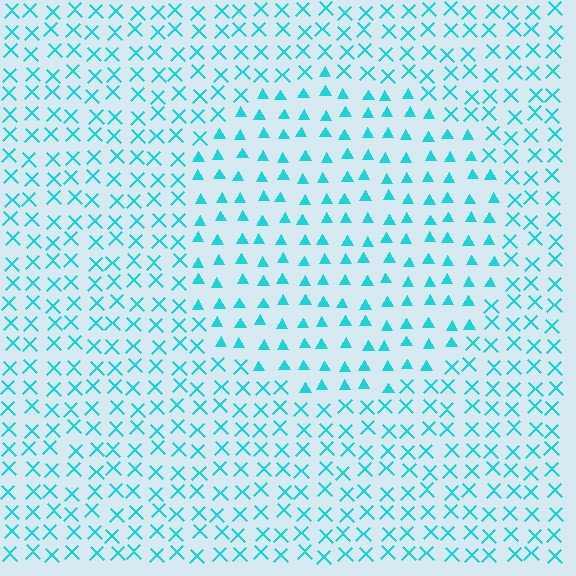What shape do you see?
I see a circle.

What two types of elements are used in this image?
The image uses triangles inside the circle region and X marks outside it.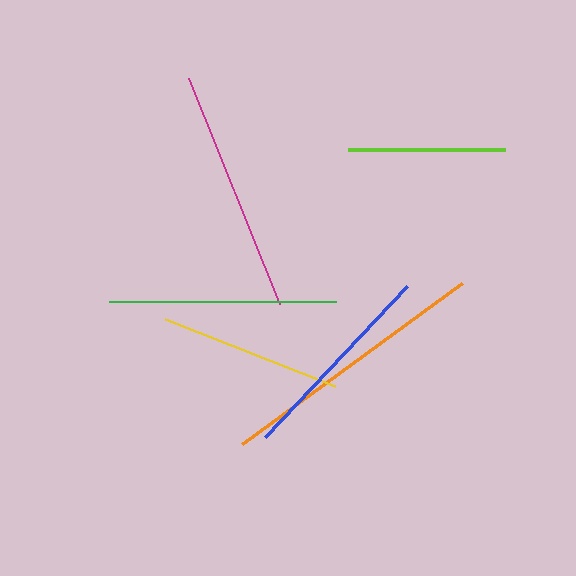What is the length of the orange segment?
The orange segment is approximately 273 pixels long.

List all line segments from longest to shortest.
From longest to shortest: orange, magenta, green, blue, yellow, lime.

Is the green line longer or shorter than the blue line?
The green line is longer than the blue line.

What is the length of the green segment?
The green segment is approximately 227 pixels long.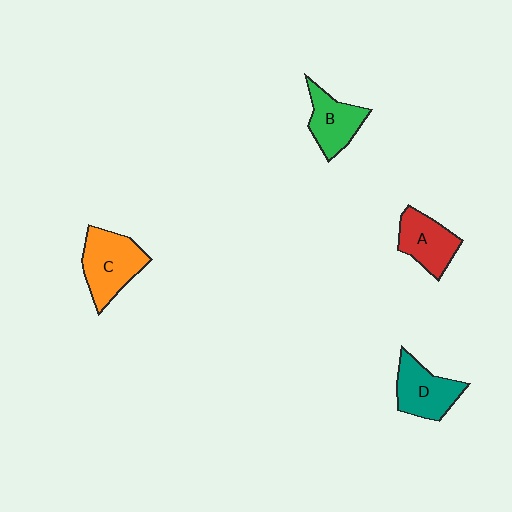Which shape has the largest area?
Shape C (orange).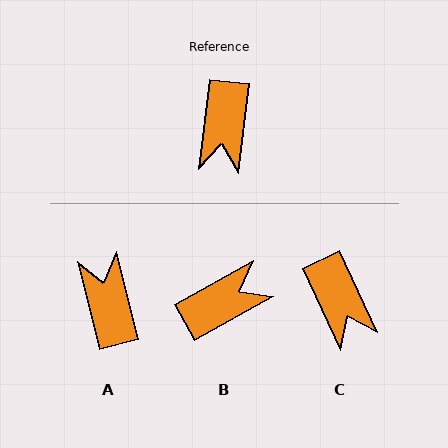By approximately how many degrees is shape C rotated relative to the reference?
Approximately 32 degrees counter-clockwise.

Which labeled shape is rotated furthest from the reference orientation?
A, about 159 degrees away.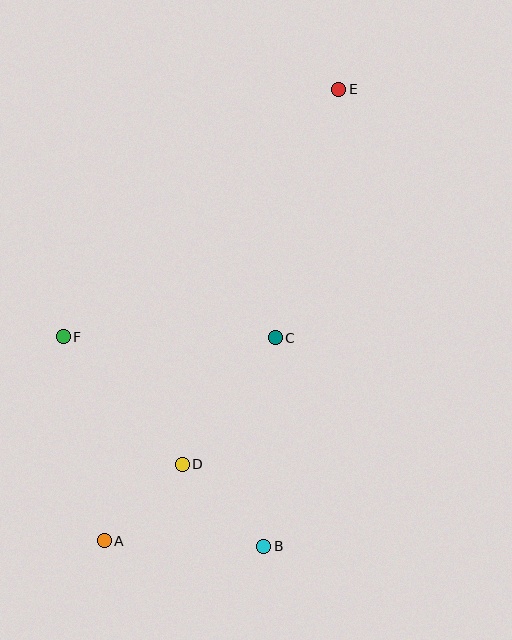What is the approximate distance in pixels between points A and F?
The distance between A and F is approximately 208 pixels.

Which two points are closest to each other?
Points A and D are closest to each other.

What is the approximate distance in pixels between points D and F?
The distance between D and F is approximately 175 pixels.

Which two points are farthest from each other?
Points A and E are farthest from each other.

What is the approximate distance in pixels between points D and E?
The distance between D and E is approximately 406 pixels.